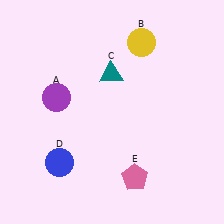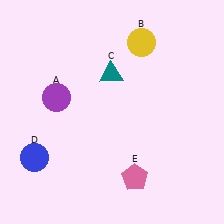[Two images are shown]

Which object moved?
The blue circle (D) moved left.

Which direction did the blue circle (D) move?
The blue circle (D) moved left.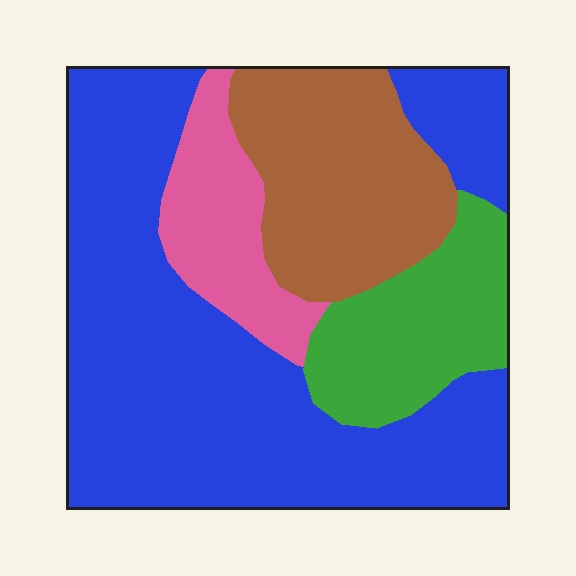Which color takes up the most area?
Blue, at roughly 55%.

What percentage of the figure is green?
Green covers roughly 15% of the figure.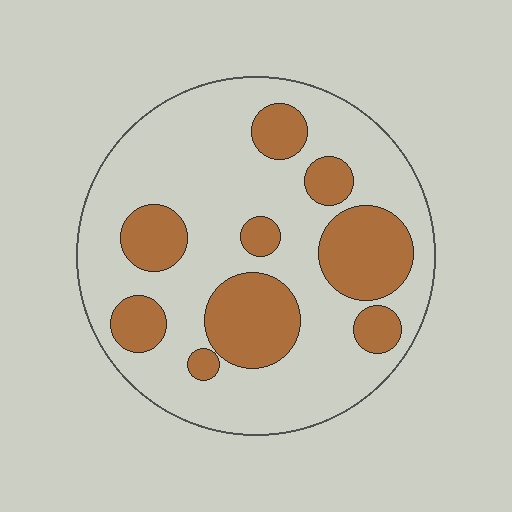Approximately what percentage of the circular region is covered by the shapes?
Approximately 30%.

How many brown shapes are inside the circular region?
9.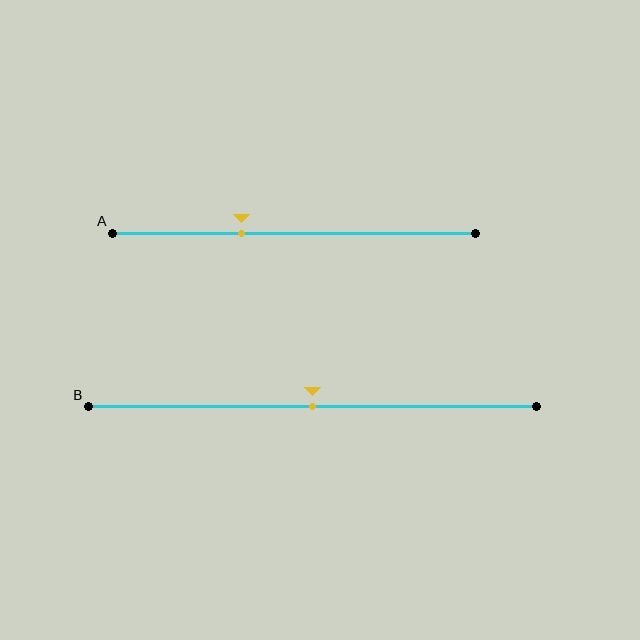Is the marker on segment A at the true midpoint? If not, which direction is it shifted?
No, the marker on segment A is shifted to the left by about 14% of the segment length.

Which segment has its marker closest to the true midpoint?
Segment B has its marker closest to the true midpoint.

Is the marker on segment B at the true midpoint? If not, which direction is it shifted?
Yes, the marker on segment B is at the true midpoint.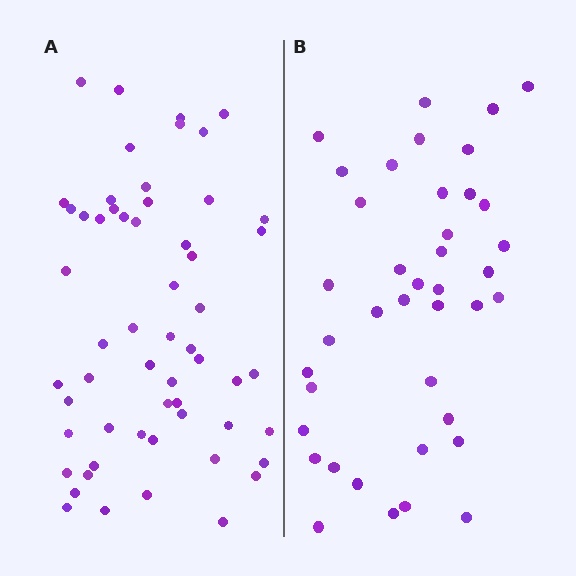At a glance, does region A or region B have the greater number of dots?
Region A (the left region) has more dots.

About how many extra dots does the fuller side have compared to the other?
Region A has approximately 15 more dots than region B.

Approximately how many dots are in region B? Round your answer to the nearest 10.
About 40 dots.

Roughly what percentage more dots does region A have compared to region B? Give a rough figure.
About 40% more.